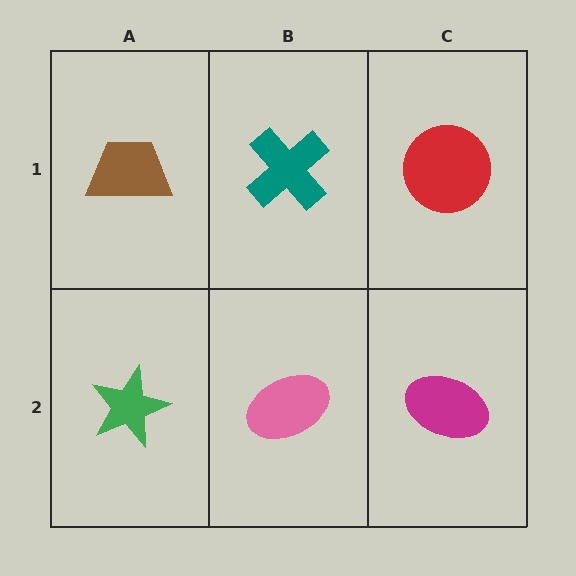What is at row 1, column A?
A brown trapezoid.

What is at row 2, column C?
A magenta ellipse.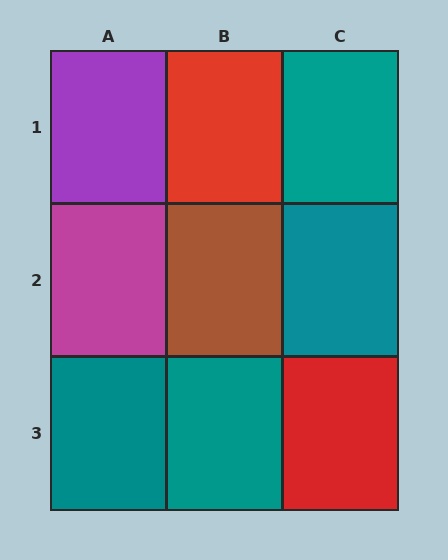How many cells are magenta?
1 cell is magenta.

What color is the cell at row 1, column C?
Teal.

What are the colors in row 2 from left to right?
Magenta, brown, teal.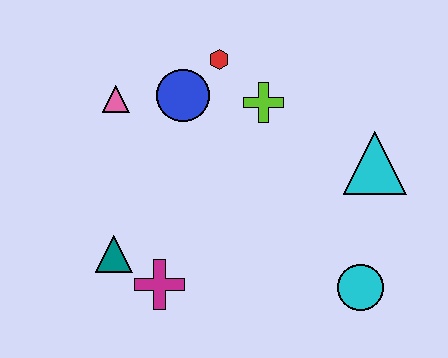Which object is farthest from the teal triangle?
The cyan triangle is farthest from the teal triangle.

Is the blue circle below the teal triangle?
No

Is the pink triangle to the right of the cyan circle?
No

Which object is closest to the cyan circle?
The cyan triangle is closest to the cyan circle.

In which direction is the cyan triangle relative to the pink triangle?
The cyan triangle is to the right of the pink triangle.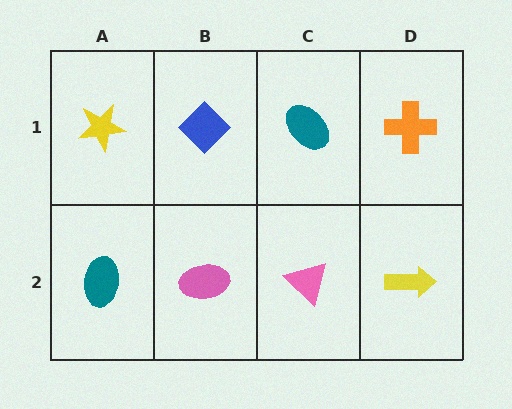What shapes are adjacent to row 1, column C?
A pink triangle (row 2, column C), a blue diamond (row 1, column B), an orange cross (row 1, column D).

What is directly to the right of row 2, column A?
A pink ellipse.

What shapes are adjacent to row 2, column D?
An orange cross (row 1, column D), a pink triangle (row 2, column C).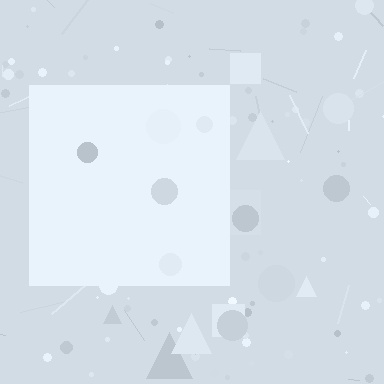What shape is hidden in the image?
A square is hidden in the image.